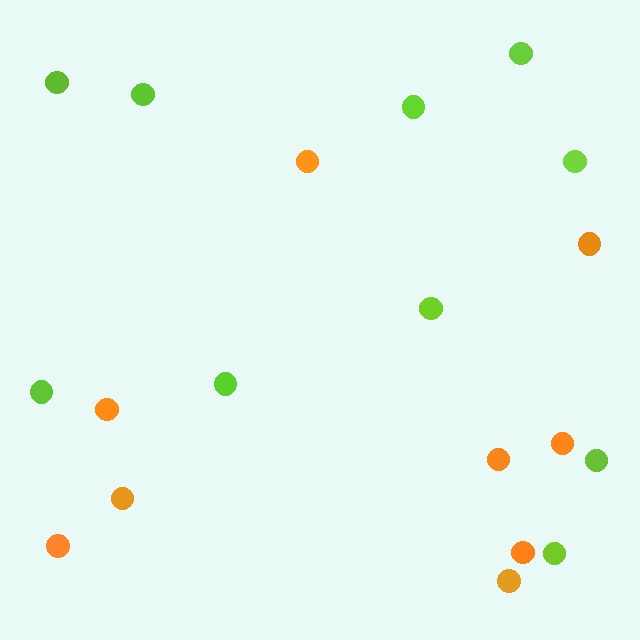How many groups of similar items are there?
There are 2 groups: one group of lime circles (10) and one group of orange circles (9).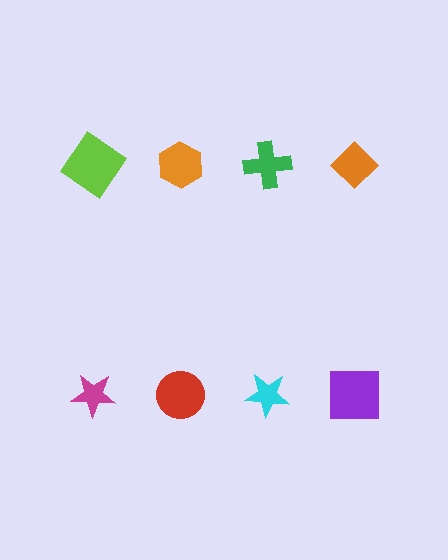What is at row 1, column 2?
An orange hexagon.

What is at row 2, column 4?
A purple square.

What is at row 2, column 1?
A magenta star.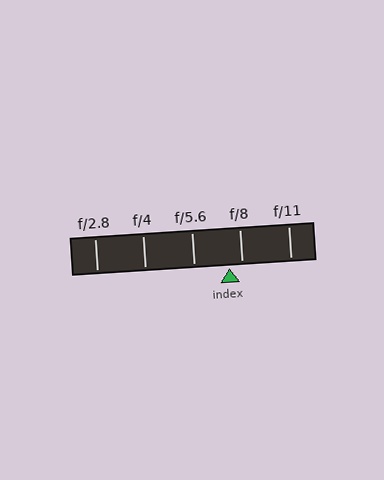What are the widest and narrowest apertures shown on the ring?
The widest aperture shown is f/2.8 and the narrowest is f/11.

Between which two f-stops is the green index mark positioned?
The index mark is between f/5.6 and f/8.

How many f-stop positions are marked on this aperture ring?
There are 5 f-stop positions marked.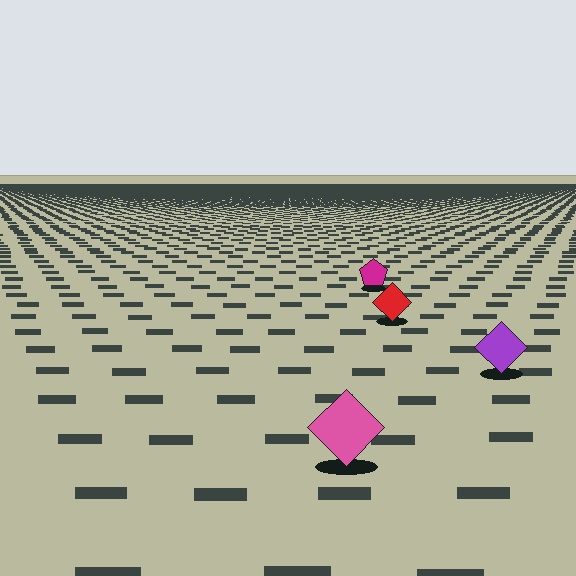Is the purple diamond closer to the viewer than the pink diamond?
No. The pink diamond is closer — you can tell from the texture gradient: the ground texture is coarser near it.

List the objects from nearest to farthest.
From nearest to farthest: the pink diamond, the purple diamond, the red diamond, the magenta pentagon.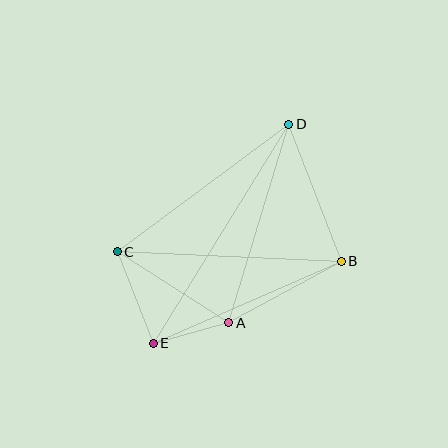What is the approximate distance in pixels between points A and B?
The distance between A and B is approximately 128 pixels.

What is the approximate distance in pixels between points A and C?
The distance between A and C is approximately 132 pixels.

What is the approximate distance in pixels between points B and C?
The distance between B and C is approximately 224 pixels.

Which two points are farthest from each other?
Points D and E are farthest from each other.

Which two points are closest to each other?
Points A and E are closest to each other.